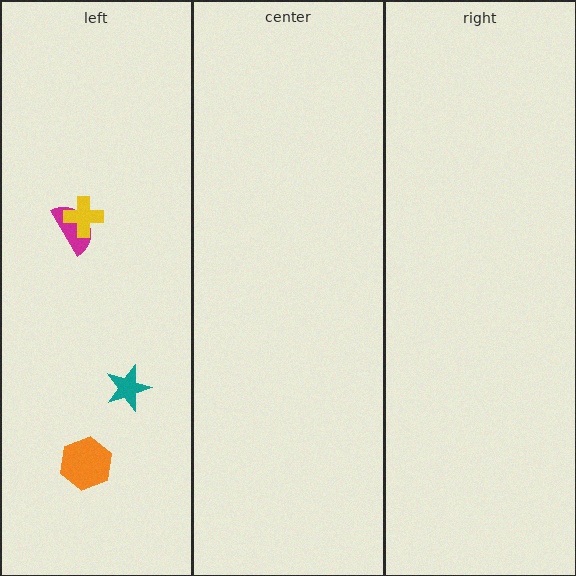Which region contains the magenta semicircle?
The left region.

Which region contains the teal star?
The left region.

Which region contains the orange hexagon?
The left region.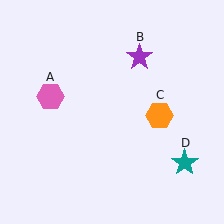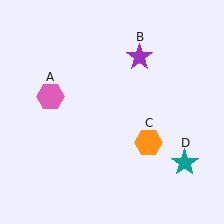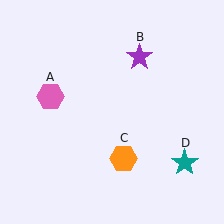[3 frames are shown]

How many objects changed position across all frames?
1 object changed position: orange hexagon (object C).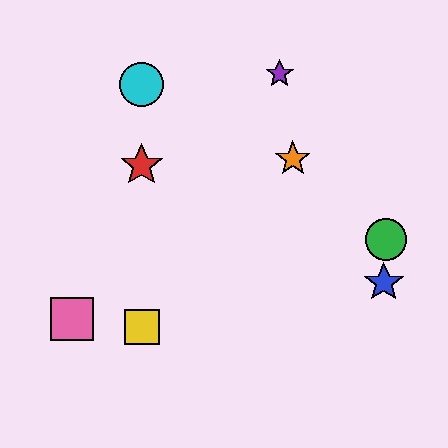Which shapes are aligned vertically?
The red star, the yellow square, the cyan circle are aligned vertically.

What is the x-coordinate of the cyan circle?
The cyan circle is at x≈142.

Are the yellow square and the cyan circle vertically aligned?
Yes, both are at x≈142.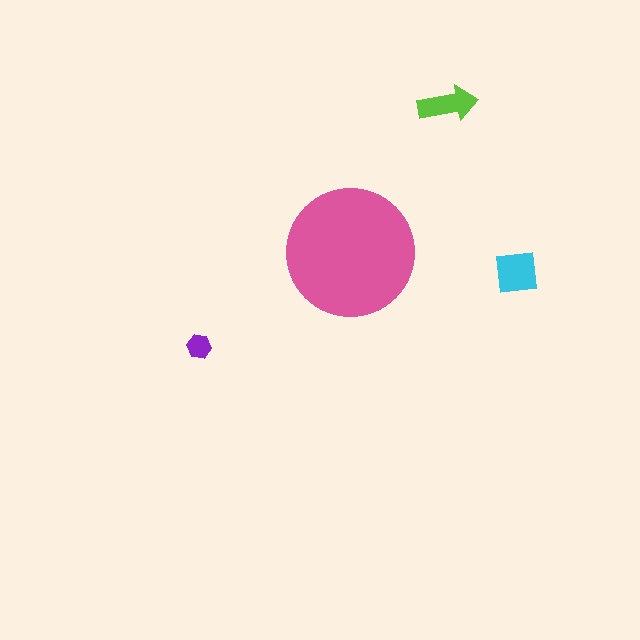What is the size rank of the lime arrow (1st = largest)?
3rd.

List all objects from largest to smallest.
The pink circle, the cyan square, the lime arrow, the purple hexagon.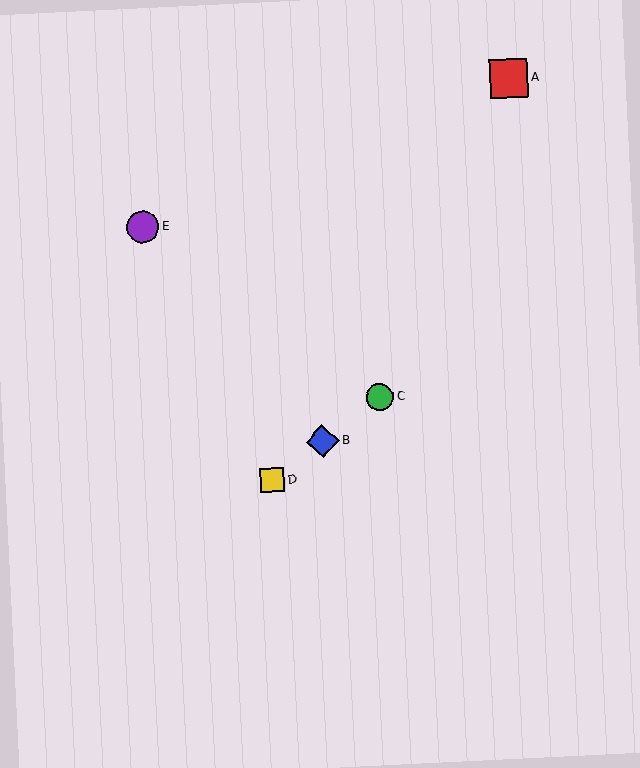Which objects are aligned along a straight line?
Objects B, C, D are aligned along a straight line.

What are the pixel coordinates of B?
Object B is at (323, 441).